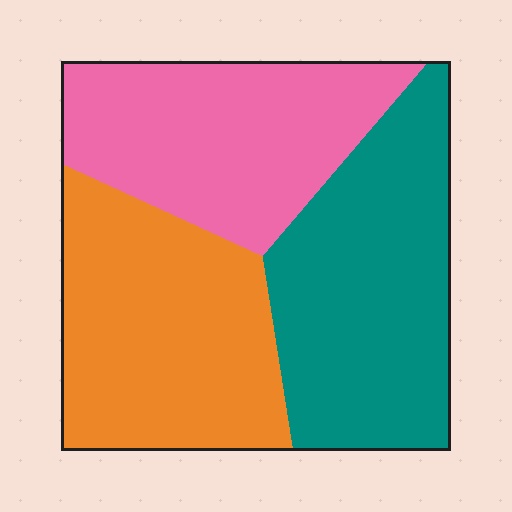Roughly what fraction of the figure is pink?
Pink covers about 30% of the figure.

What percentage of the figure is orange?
Orange takes up about one third (1/3) of the figure.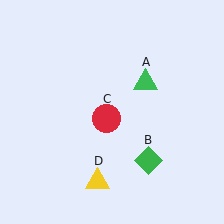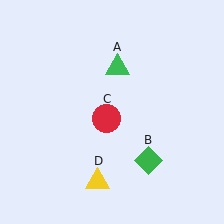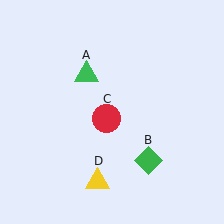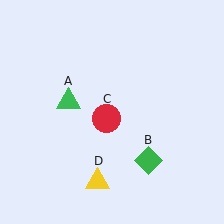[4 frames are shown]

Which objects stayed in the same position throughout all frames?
Green diamond (object B) and red circle (object C) and yellow triangle (object D) remained stationary.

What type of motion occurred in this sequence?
The green triangle (object A) rotated counterclockwise around the center of the scene.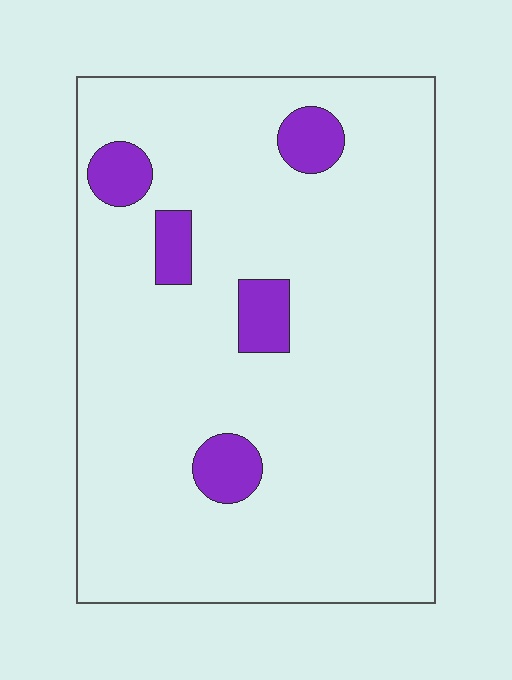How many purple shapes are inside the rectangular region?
5.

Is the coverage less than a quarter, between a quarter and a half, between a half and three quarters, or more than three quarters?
Less than a quarter.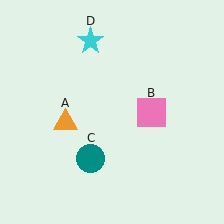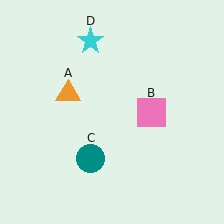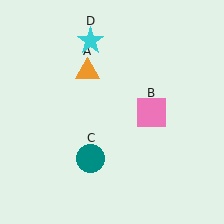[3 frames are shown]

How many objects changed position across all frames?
1 object changed position: orange triangle (object A).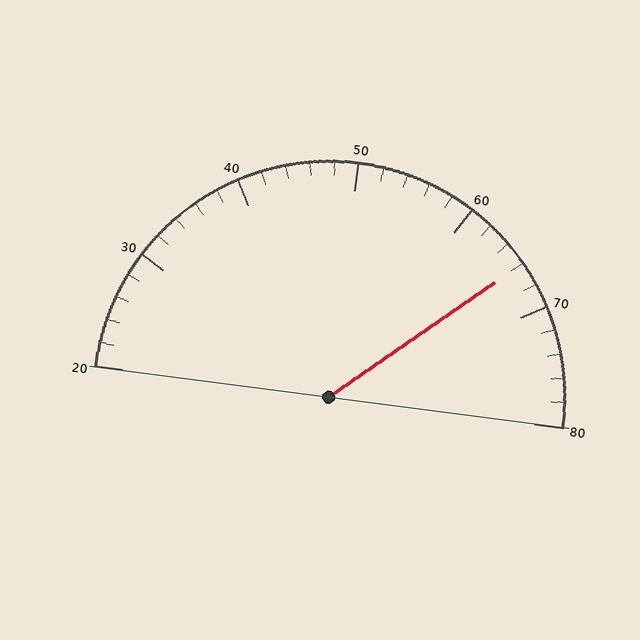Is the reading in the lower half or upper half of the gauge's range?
The reading is in the upper half of the range (20 to 80).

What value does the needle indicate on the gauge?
The needle indicates approximately 66.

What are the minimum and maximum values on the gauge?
The gauge ranges from 20 to 80.